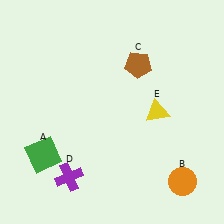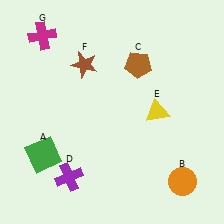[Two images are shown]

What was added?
A brown star (F), a magenta cross (G) were added in Image 2.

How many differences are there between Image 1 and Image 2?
There are 2 differences between the two images.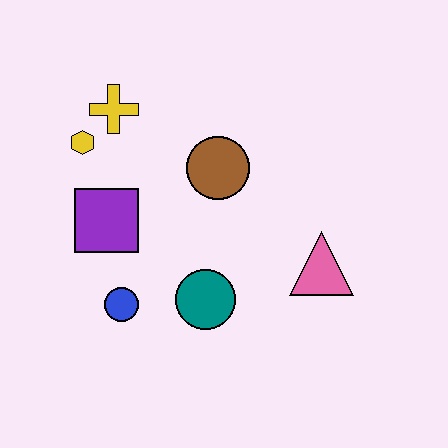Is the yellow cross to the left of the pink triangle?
Yes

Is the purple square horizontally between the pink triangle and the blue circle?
No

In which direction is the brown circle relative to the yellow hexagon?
The brown circle is to the right of the yellow hexagon.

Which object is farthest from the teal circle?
The yellow cross is farthest from the teal circle.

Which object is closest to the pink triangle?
The teal circle is closest to the pink triangle.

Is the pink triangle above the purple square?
No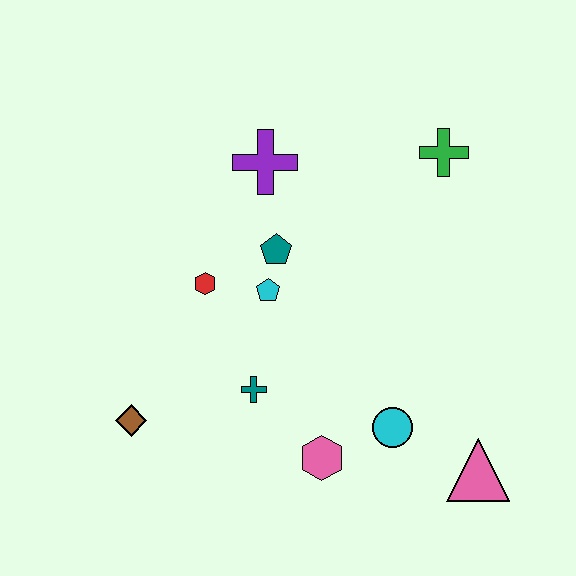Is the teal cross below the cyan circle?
No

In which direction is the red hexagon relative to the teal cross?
The red hexagon is above the teal cross.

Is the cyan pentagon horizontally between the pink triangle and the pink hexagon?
No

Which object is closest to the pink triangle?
The cyan circle is closest to the pink triangle.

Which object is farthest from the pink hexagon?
The green cross is farthest from the pink hexagon.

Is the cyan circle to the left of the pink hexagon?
No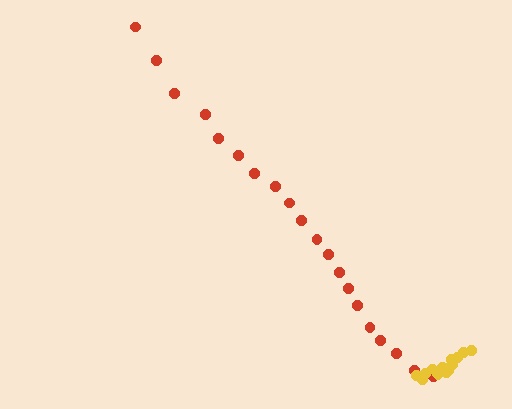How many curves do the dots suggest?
There are 2 distinct paths.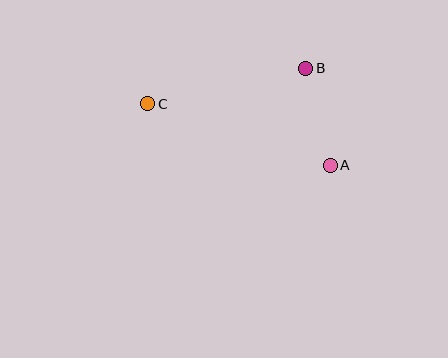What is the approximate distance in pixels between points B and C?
The distance between B and C is approximately 162 pixels.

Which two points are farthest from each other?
Points A and C are farthest from each other.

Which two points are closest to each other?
Points A and B are closest to each other.